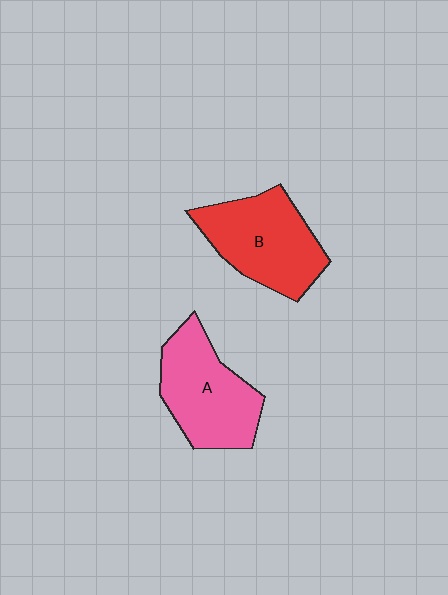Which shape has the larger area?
Shape B (red).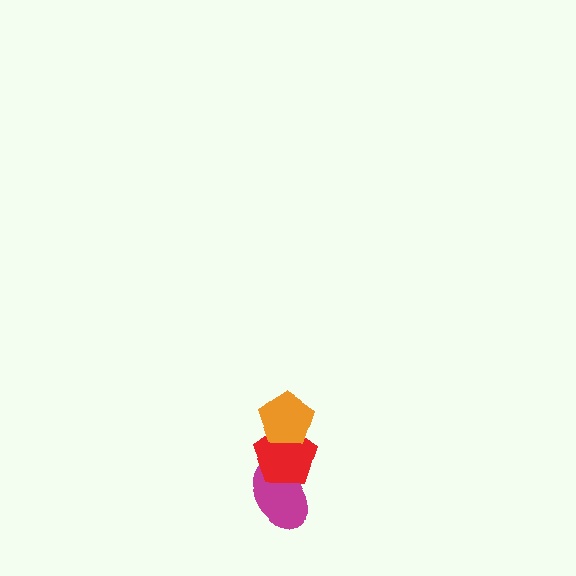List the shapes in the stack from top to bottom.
From top to bottom: the orange pentagon, the red pentagon, the magenta ellipse.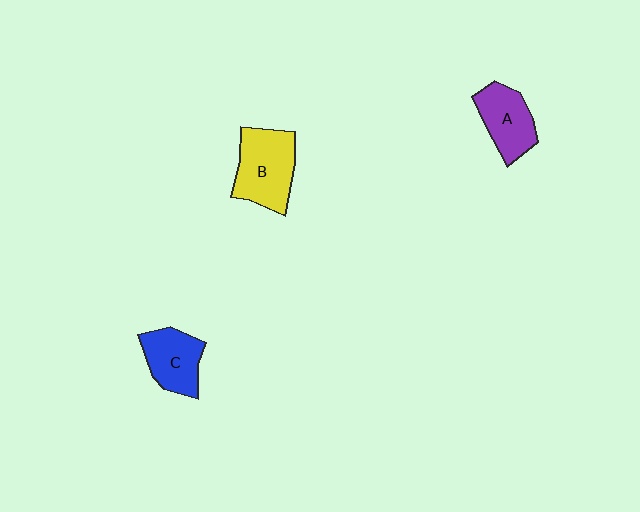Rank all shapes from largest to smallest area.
From largest to smallest: B (yellow), A (purple), C (blue).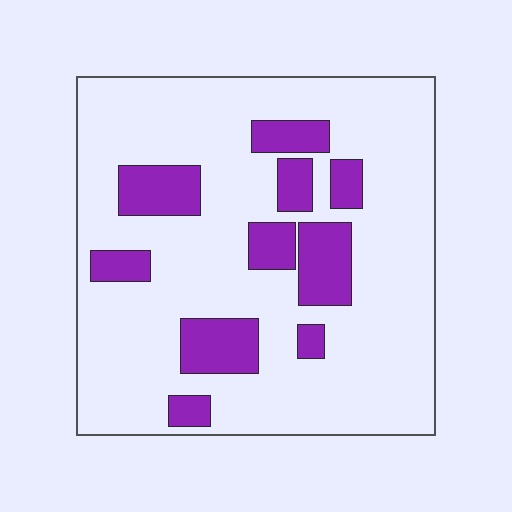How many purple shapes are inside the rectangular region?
10.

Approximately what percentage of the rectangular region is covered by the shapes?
Approximately 20%.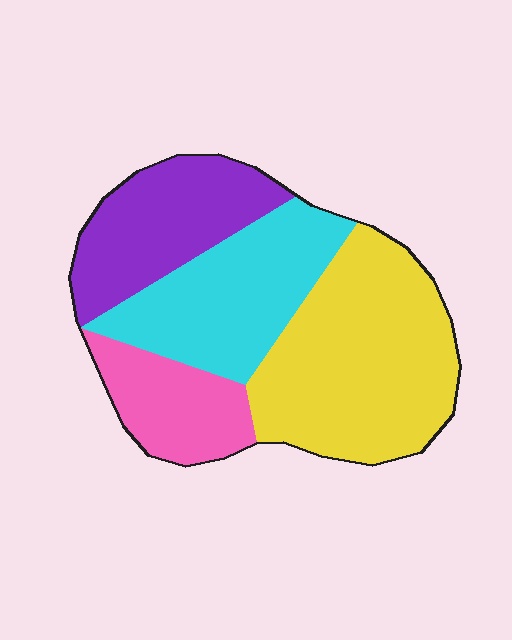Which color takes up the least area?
Pink, at roughly 15%.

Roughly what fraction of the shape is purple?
Purple takes up about one fifth (1/5) of the shape.